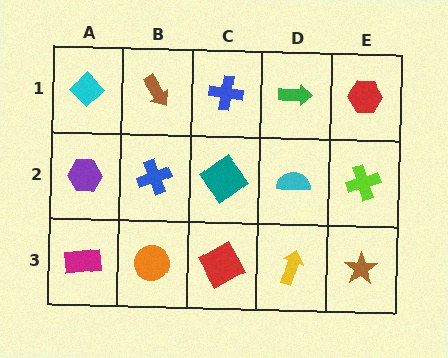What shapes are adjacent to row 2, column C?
A blue cross (row 1, column C), a red diamond (row 3, column C), a blue cross (row 2, column B), a cyan semicircle (row 2, column D).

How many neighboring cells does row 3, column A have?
2.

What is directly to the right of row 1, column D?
A red hexagon.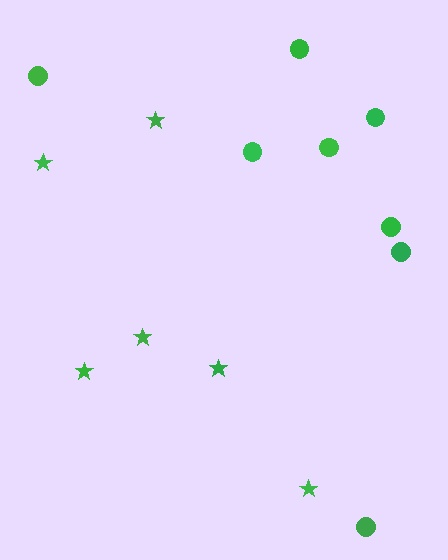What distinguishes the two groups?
There are 2 groups: one group of stars (6) and one group of circles (8).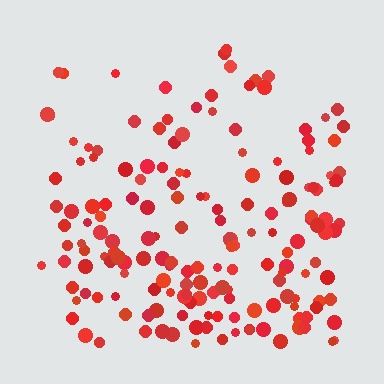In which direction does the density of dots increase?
From top to bottom, with the bottom side densest.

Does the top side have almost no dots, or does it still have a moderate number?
Still a moderate number, just noticeably fewer than the bottom.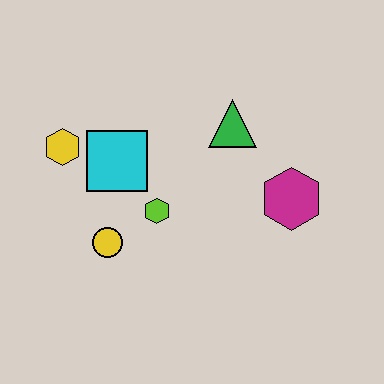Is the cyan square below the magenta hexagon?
No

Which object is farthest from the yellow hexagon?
The magenta hexagon is farthest from the yellow hexagon.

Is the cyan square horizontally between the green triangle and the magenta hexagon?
No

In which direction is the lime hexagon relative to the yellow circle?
The lime hexagon is to the right of the yellow circle.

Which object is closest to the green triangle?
The magenta hexagon is closest to the green triangle.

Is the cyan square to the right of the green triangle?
No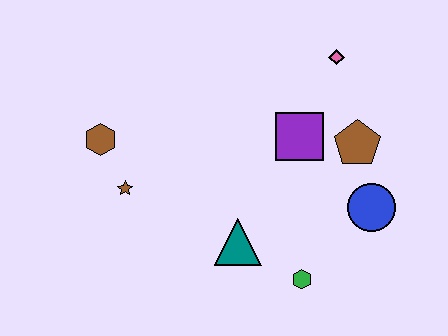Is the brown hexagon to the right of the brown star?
No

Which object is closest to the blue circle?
The brown pentagon is closest to the blue circle.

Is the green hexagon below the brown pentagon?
Yes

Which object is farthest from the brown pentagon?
The brown hexagon is farthest from the brown pentagon.